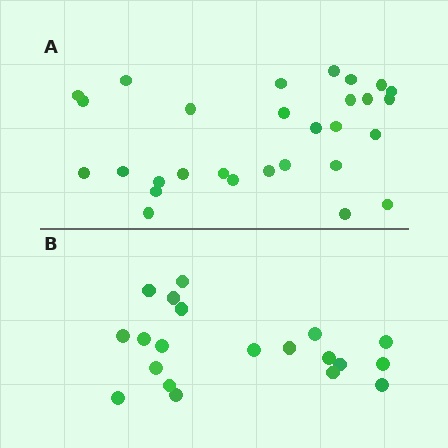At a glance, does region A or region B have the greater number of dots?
Region A (the top region) has more dots.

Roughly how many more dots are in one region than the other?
Region A has roughly 8 or so more dots than region B.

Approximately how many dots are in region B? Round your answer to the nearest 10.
About 20 dots.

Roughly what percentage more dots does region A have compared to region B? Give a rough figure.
About 45% more.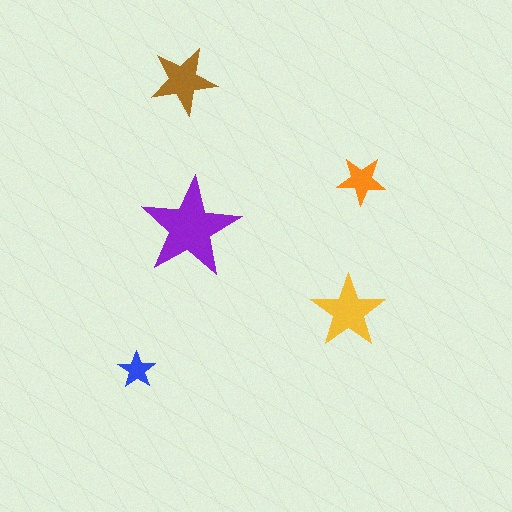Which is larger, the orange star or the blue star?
The orange one.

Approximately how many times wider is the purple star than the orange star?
About 2 times wider.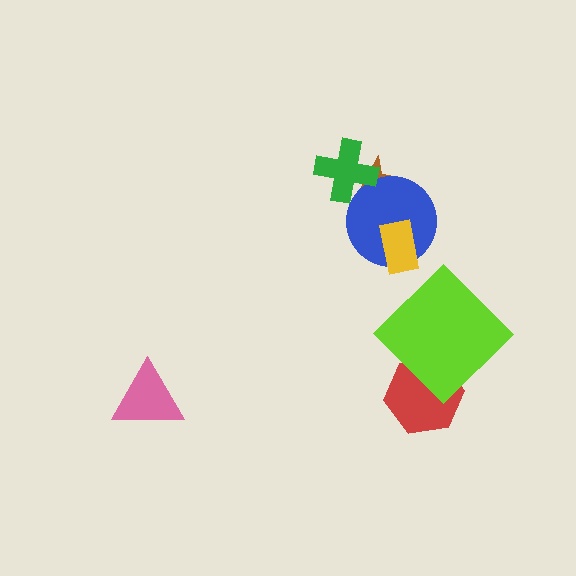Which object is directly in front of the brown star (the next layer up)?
The blue circle is directly in front of the brown star.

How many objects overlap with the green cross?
2 objects overlap with the green cross.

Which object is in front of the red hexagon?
The lime diamond is in front of the red hexagon.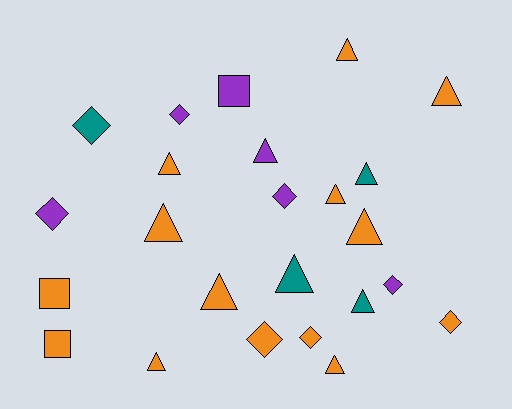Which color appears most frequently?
Orange, with 14 objects.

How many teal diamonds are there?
There is 1 teal diamond.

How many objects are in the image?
There are 24 objects.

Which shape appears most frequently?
Triangle, with 13 objects.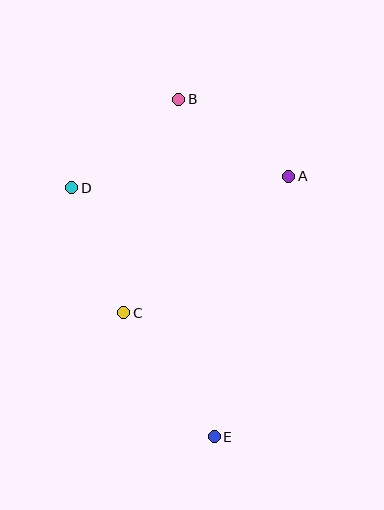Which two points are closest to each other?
Points A and B are closest to each other.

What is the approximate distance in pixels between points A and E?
The distance between A and E is approximately 271 pixels.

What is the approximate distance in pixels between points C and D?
The distance between C and D is approximately 135 pixels.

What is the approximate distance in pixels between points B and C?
The distance between B and C is approximately 220 pixels.